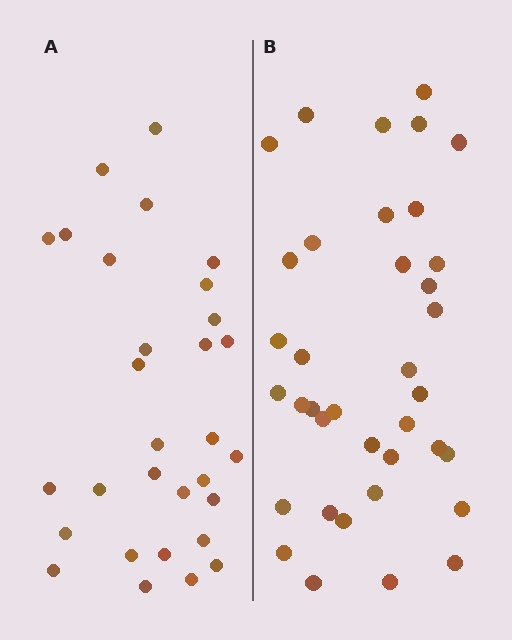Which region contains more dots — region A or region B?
Region B (the right region) has more dots.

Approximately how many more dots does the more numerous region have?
Region B has roughly 8 or so more dots than region A.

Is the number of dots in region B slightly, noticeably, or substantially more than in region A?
Region B has only slightly more — the two regions are fairly close. The ratio is roughly 1.2 to 1.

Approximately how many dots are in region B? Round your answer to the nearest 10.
About 40 dots. (The exact count is 37, which rounds to 40.)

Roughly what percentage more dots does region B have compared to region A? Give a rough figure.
About 25% more.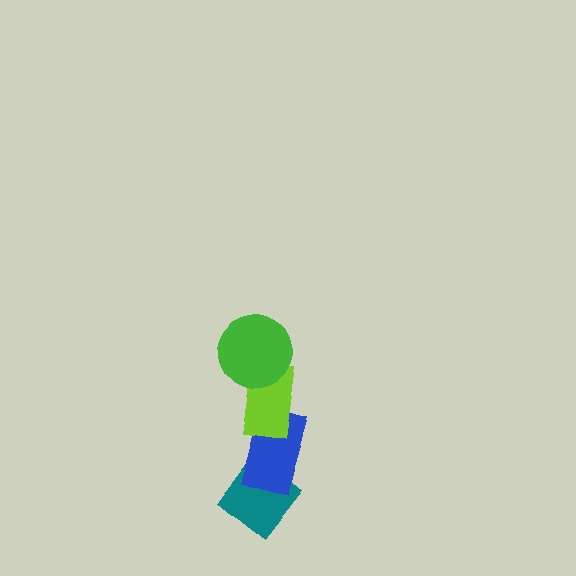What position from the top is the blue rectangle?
The blue rectangle is 3rd from the top.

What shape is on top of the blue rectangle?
The lime rectangle is on top of the blue rectangle.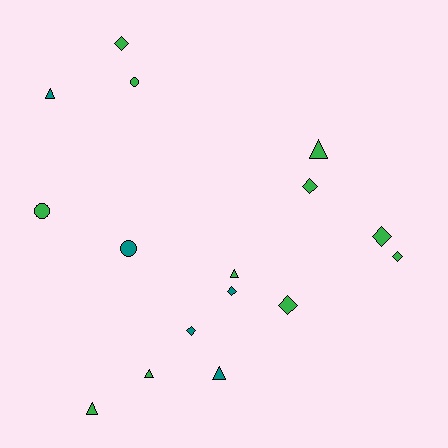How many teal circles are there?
There is 1 teal circle.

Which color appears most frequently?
Green, with 11 objects.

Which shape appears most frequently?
Diamond, with 7 objects.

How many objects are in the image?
There are 16 objects.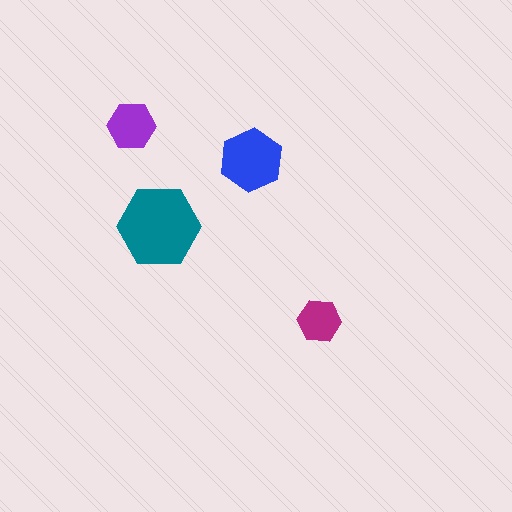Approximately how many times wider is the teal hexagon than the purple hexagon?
About 1.5 times wider.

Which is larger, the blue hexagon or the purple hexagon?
The blue one.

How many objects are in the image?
There are 4 objects in the image.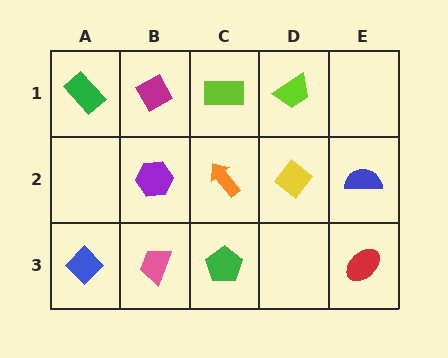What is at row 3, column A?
A blue diamond.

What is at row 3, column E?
A red ellipse.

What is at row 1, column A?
A green rectangle.